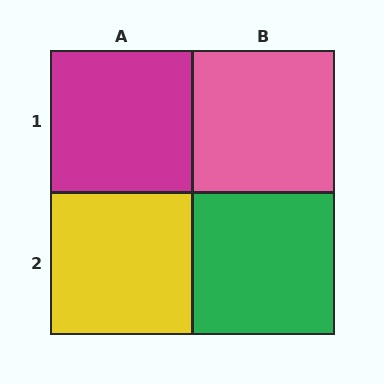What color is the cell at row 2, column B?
Green.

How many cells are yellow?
1 cell is yellow.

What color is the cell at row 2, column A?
Yellow.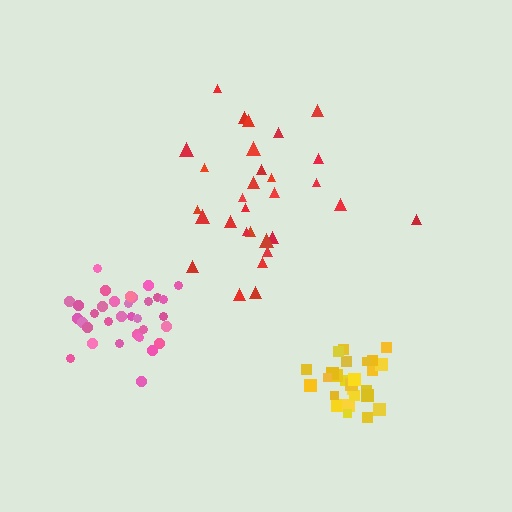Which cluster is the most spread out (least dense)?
Red.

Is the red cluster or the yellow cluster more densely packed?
Yellow.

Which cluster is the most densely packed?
Yellow.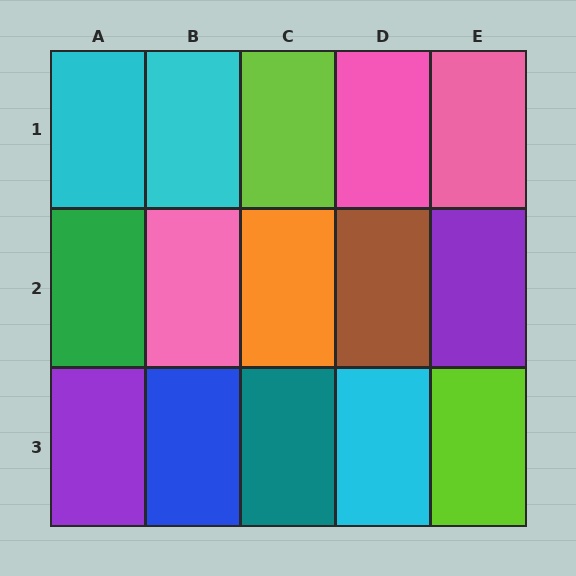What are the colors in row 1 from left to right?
Cyan, cyan, lime, pink, pink.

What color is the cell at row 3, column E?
Lime.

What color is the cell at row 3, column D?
Cyan.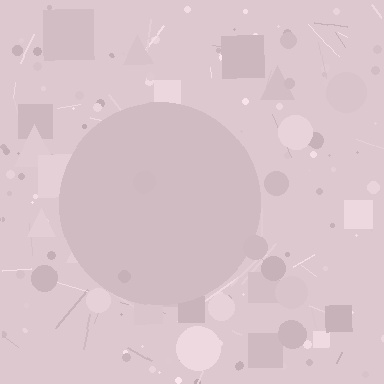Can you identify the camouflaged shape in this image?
The camouflaged shape is a circle.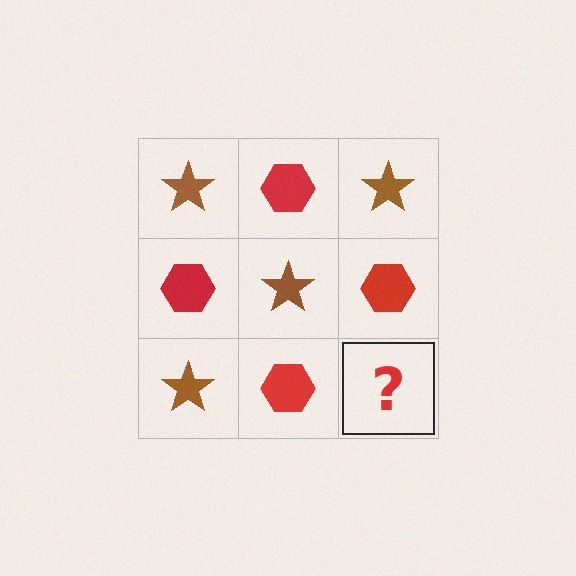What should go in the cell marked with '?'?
The missing cell should contain a brown star.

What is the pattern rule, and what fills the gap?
The rule is that it alternates brown star and red hexagon in a checkerboard pattern. The gap should be filled with a brown star.